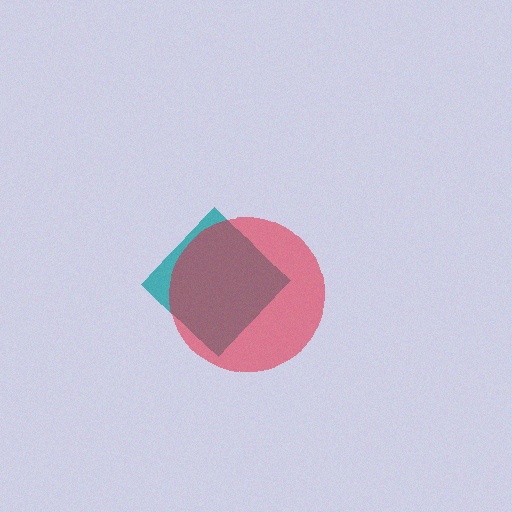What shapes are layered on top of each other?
The layered shapes are: a teal diamond, a red circle.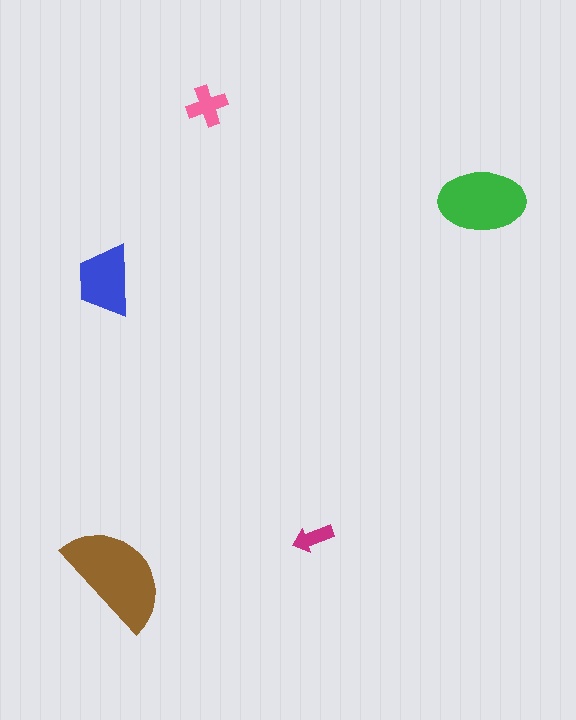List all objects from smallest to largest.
The magenta arrow, the pink cross, the blue trapezoid, the green ellipse, the brown semicircle.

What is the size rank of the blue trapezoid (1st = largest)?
3rd.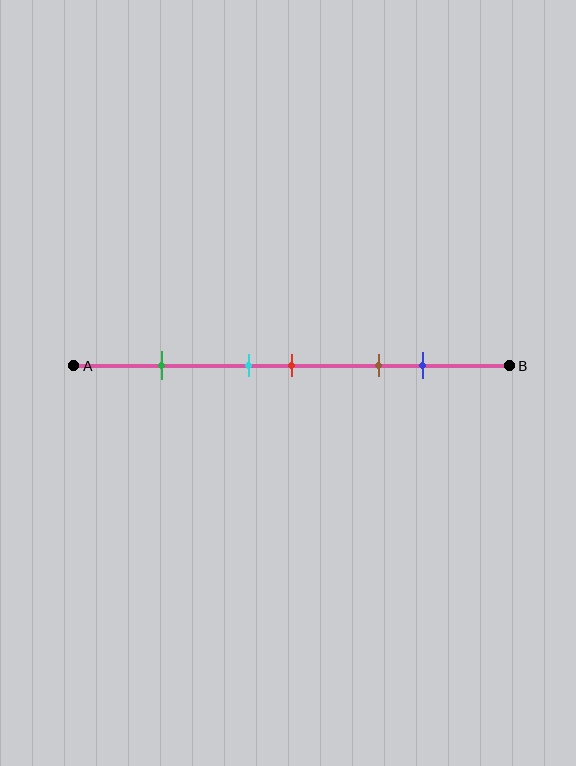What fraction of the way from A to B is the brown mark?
The brown mark is approximately 70% (0.7) of the way from A to B.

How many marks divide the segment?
There are 5 marks dividing the segment.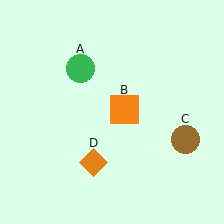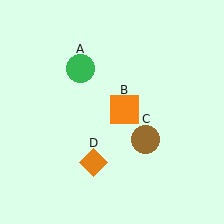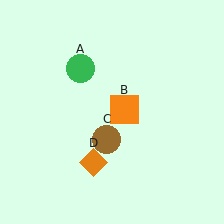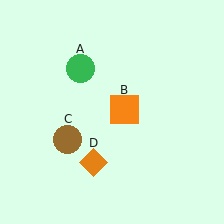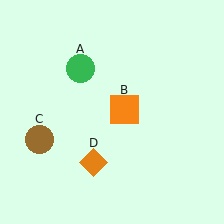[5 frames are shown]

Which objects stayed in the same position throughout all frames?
Green circle (object A) and orange square (object B) and orange diamond (object D) remained stationary.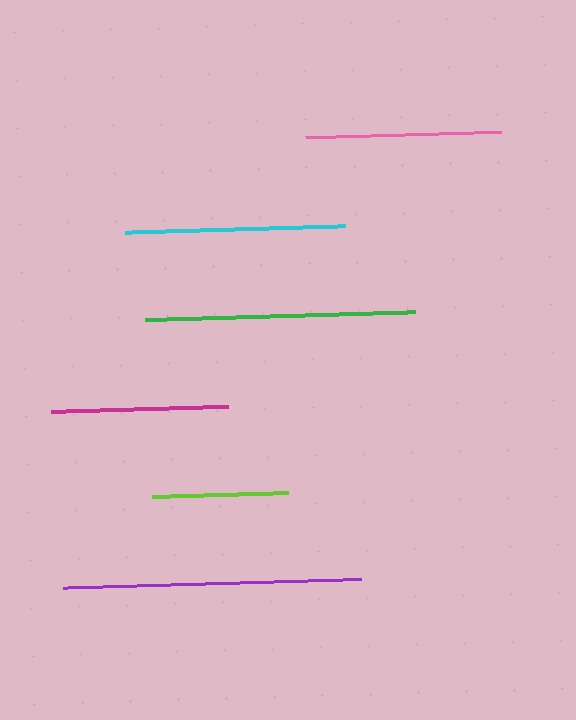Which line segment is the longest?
The purple line is the longest at approximately 299 pixels.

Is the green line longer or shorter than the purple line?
The purple line is longer than the green line.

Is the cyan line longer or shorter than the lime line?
The cyan line is longer than the lime line.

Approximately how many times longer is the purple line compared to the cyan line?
The purple line is approximately 1.4 times the length of the cyan line.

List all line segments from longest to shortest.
From longest to shortest: purple, green, cyan, pink, magenta, lime.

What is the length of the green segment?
The green segment is approximately 269 pixels long.